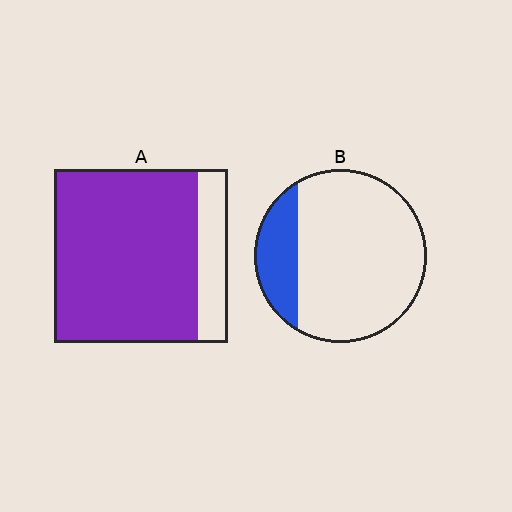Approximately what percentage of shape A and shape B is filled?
A is approximately 85% and B is approximately 20%.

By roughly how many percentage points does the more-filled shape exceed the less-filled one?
By roughly 65 percentage points (A over B).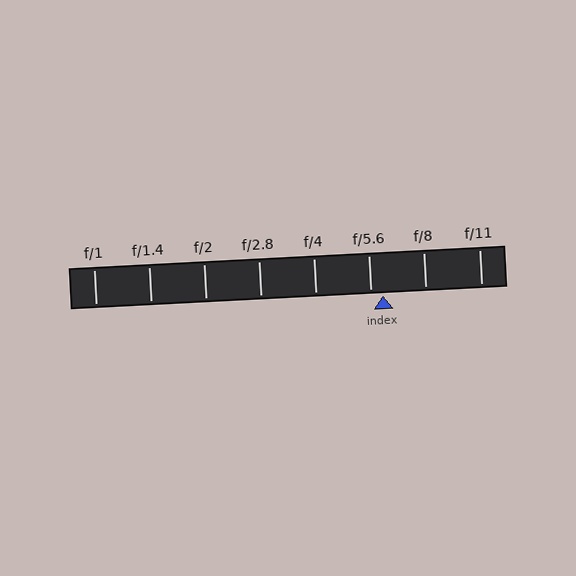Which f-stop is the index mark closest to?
The index mark is closest to f/5.6.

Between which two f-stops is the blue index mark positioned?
The index mark is between f/5.6 and f/8.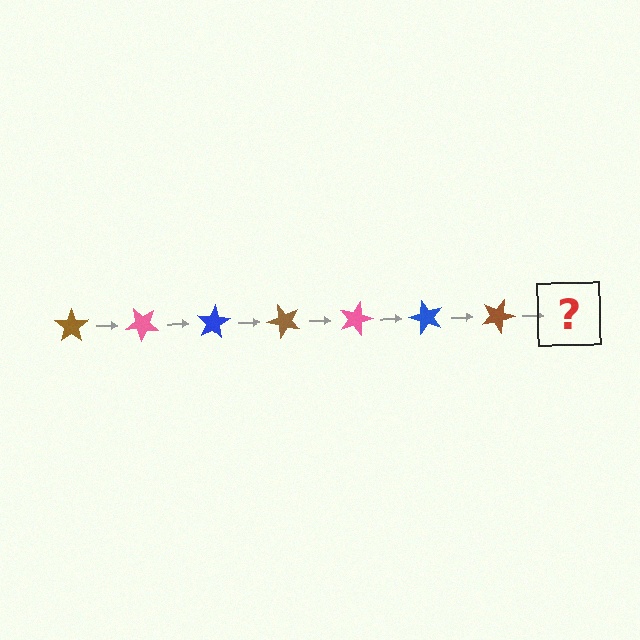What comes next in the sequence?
The next element should be a pink star, rotated 280 degrees from the start.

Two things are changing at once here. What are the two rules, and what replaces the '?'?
The two rules are that it rotates 40 degrees each step and the color cycles through brown, pink, and blue. The '?' should be a pink star, rotated 280 degrees from the start.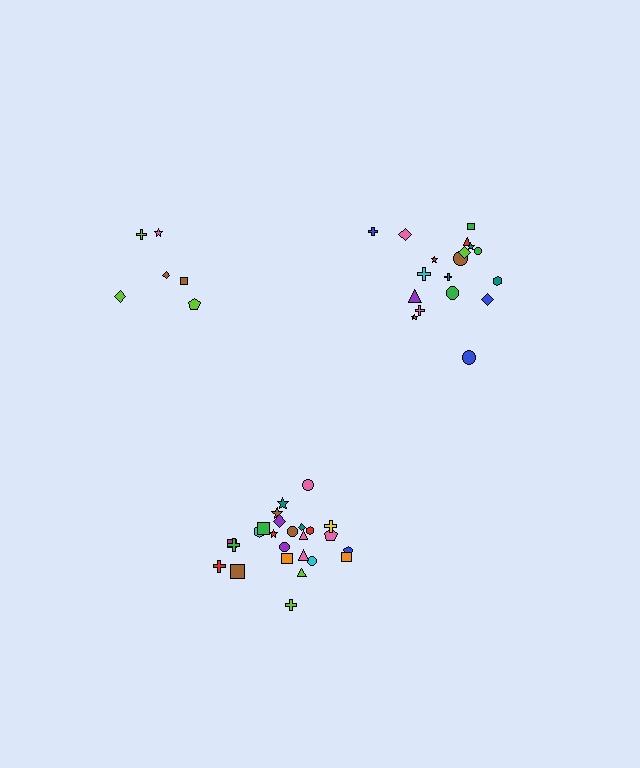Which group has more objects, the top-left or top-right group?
The top-right group.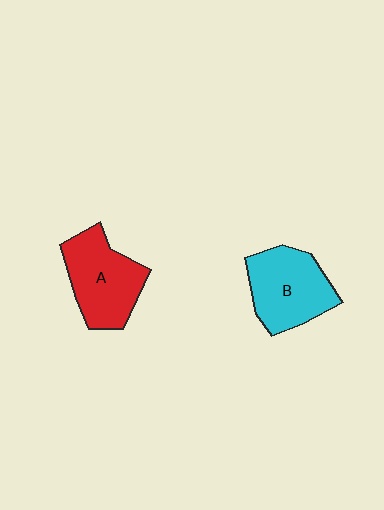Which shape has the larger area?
Shape B (cyan).